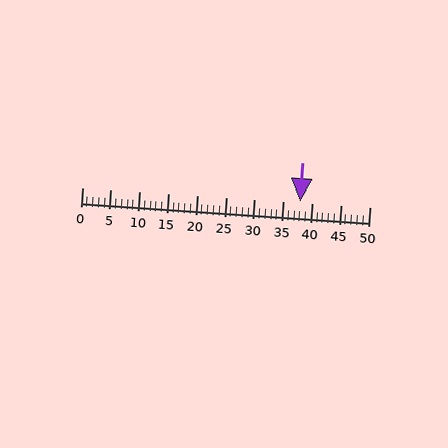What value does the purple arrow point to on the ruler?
The purple arrow points to approximately 38.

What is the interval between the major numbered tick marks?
The major tick marks are spaced 5 units apart.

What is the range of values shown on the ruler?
The ruler shows values from 0 to 50.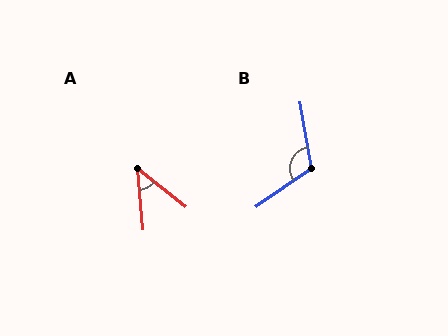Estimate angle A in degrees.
Approximately 46 degrees.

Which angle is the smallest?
A, at approximately 46 degrees.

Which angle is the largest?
B, at approximately 115 degrees.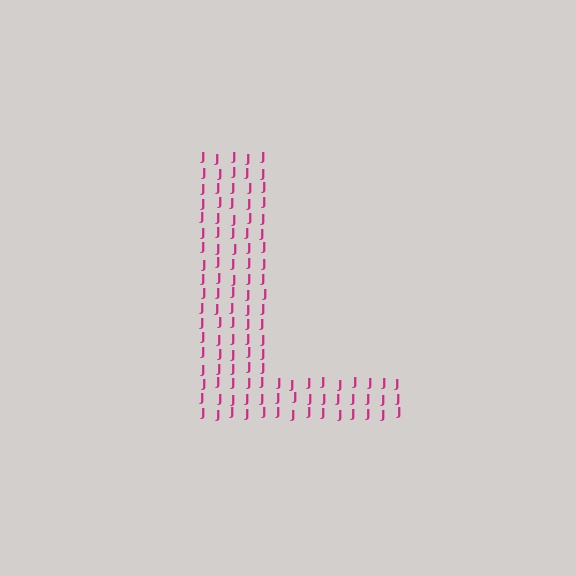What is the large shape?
The large shape is the letter L.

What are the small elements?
The small elements are letter J's.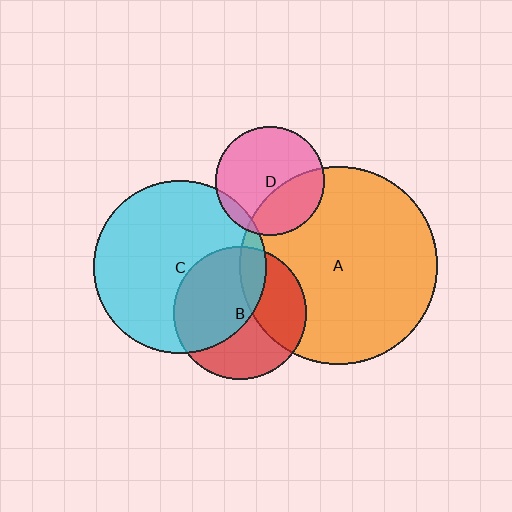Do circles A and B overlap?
Yes.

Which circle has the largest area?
Circle A (orange).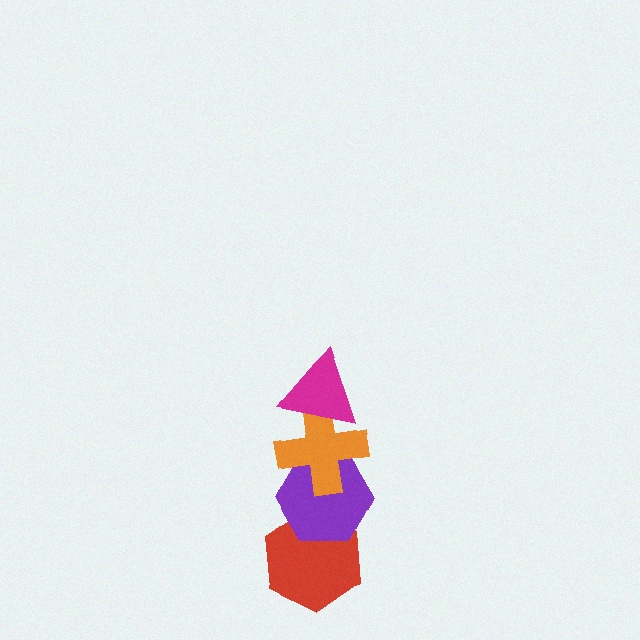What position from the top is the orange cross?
The orange cross is 2nd from the top.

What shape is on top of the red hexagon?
The purple hexagon is on top of the red hexagon.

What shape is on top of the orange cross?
The magenta triangle is on top of the orange cross.